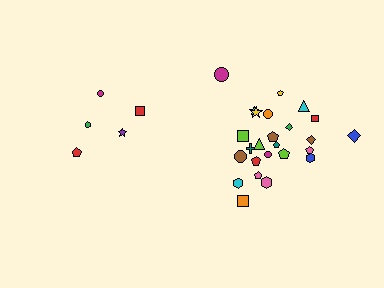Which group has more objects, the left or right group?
The right group.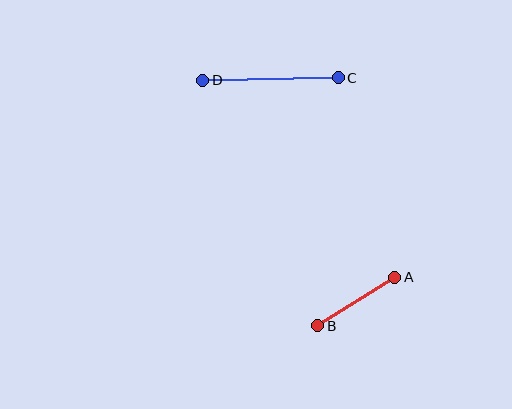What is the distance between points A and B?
The distance is approximately 91 pixels.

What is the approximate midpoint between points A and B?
The midpoint is at approximately (356, 301) pixels.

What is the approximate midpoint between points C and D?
The midpoint is at approximately (271, 79) pixels.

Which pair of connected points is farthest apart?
Points C and D are farthest apart.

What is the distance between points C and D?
The distance is approximately 135 pixels.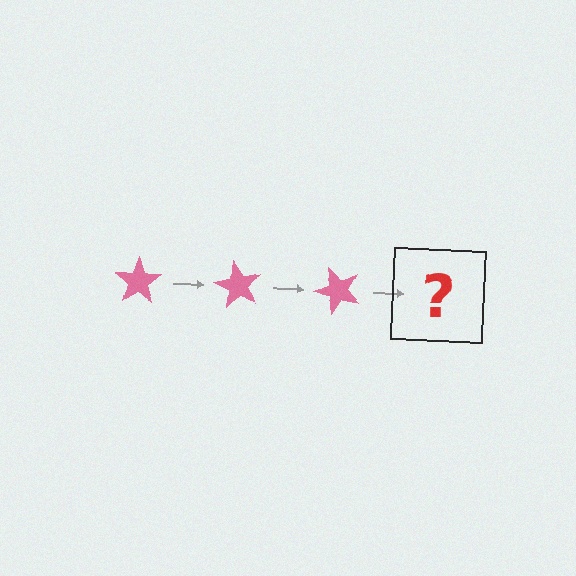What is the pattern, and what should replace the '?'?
The pattern is that the star rotates 60 degrees each step. The '?' should be a pink star rotated 180 degrees.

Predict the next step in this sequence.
The next step is a pink star rotated 180 degrees.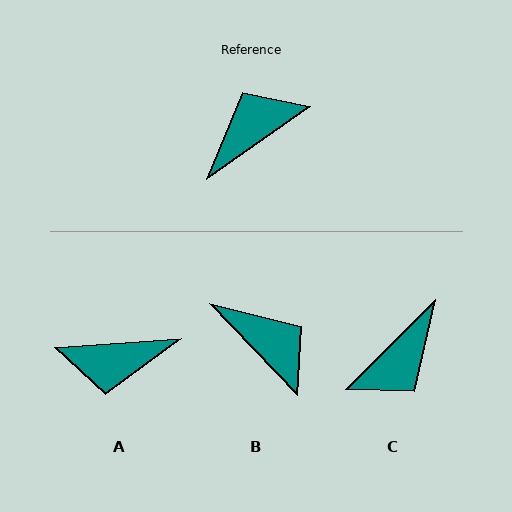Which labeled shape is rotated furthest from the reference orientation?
C, about 170 degrees away.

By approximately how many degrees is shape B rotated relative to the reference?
Approximately 81 degrees clockwise.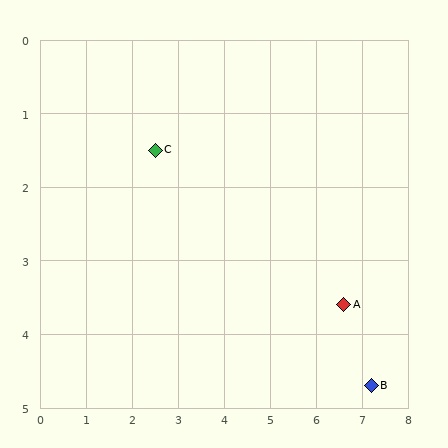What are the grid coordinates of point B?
Point B is at approximately (7.2, 4.7).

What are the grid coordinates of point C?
Point C is at approximately (2.5, 1.5).